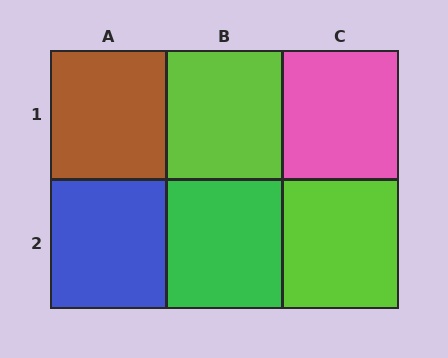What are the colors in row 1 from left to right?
Brown, lime, pink.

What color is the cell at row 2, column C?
Lime.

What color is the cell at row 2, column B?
Green.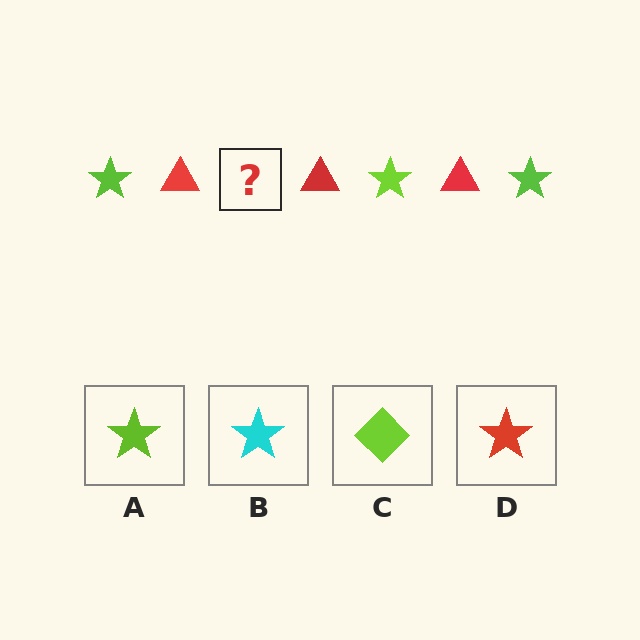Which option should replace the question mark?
Option A.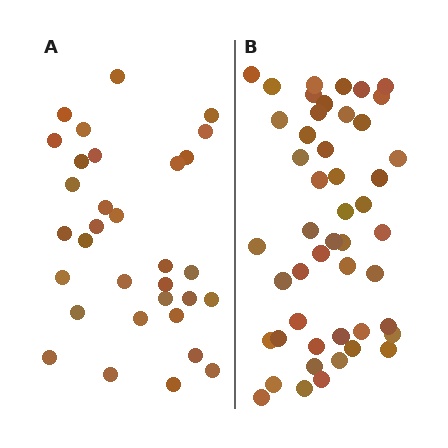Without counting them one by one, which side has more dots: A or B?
Region B (the right region) has more dots.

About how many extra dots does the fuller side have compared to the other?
Region B has approximately 15 more dots than region A.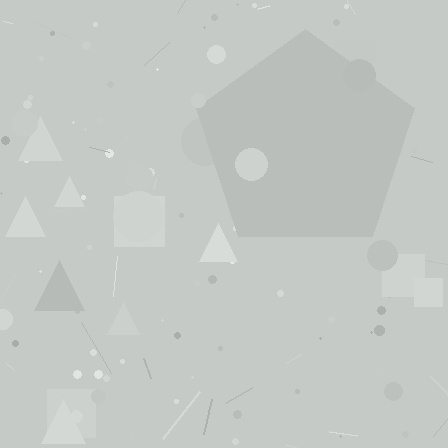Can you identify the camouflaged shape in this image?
The camouflaged shape is a pentagon.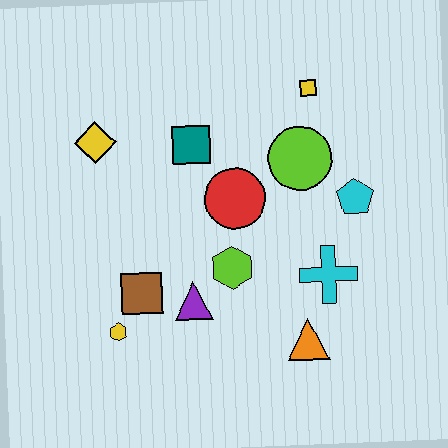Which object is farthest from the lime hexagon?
The yellow square is farthest from the lime hexagon.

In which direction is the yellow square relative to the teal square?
The yellow square is to the right of the teal square.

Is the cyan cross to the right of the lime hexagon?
Yes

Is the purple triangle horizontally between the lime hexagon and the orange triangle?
No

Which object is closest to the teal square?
The red circle is closest to the teal square.